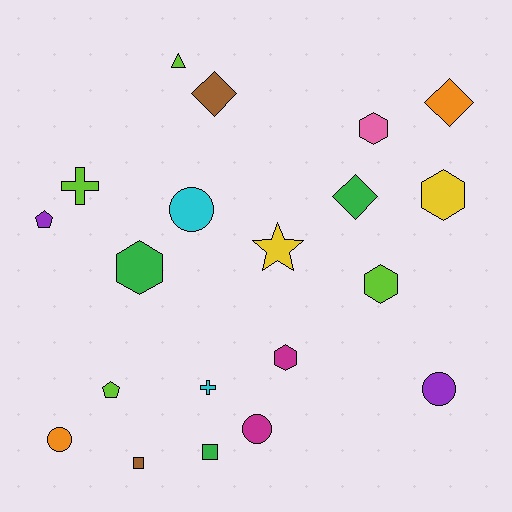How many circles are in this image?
There are 4 circles.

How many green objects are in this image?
There are 3 green objects.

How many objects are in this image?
There are 20 objects.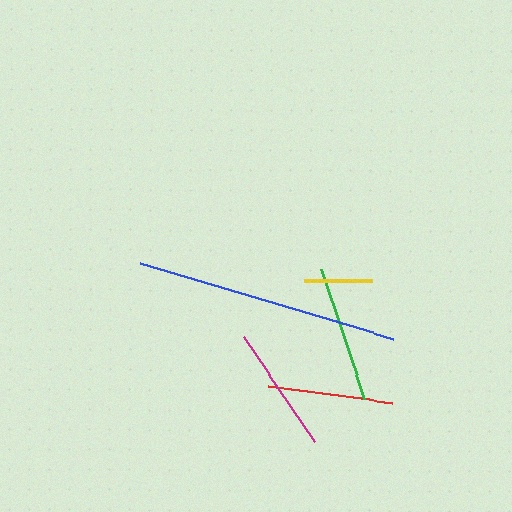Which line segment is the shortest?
The yellow line is the shortest at approximately 68 pixels.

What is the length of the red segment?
The red segment is approximately 125 pixels long.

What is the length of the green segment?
The green segment is approximately 137 pixels long.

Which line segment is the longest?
The blue line is the longest at approximately 264 pixels.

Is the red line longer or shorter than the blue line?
The blue line is longer than the red line.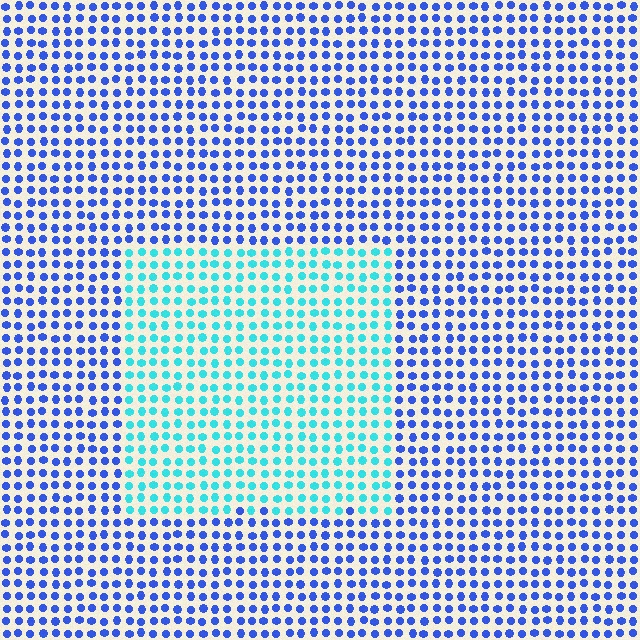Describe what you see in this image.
The image is filled with small blue elements in a uniform arrangement. A rectangle-shaped region is visible where the elements are tinted to a slightly different hue, forming a subtle color boundary.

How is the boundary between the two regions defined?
The boundary is defined purely by a slight shift in hue (about 47 degrees). Spacing, size, and orientation are identical on both sides.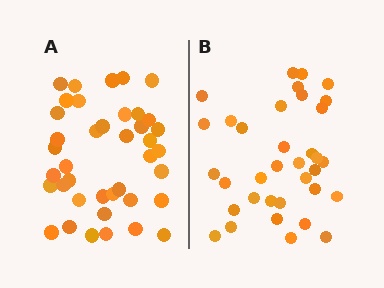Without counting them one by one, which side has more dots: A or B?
Region A (the left region) has more dots.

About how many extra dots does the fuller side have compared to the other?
Region A has about 5 more dots than region B.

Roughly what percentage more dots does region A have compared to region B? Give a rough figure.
About 15% more.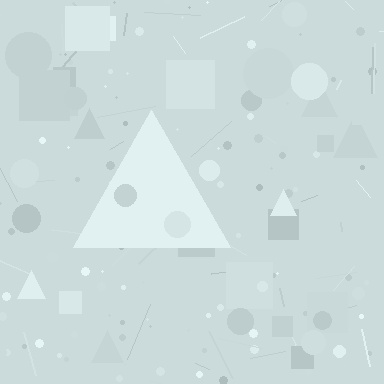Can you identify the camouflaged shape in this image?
The camouflaged shape is a triangle.